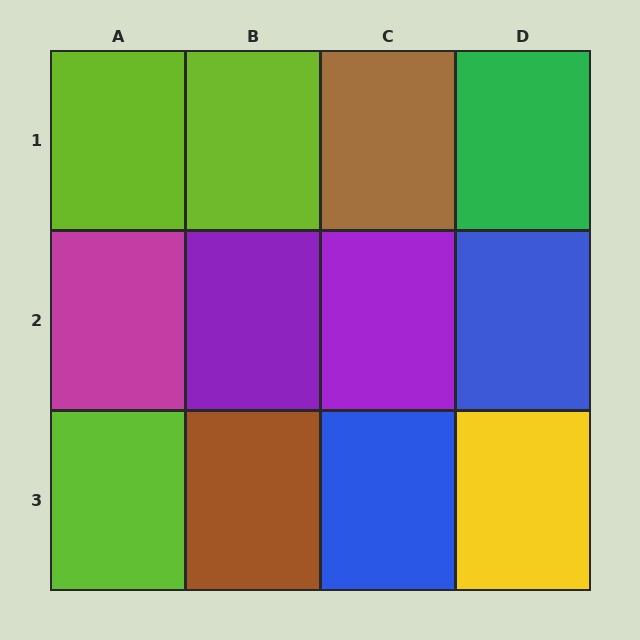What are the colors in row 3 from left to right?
Lime, brown, blue, yellow.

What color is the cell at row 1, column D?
Green.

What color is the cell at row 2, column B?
Purple.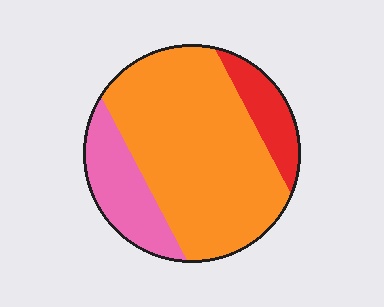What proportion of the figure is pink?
Pink takes up less than a quarter of the figure.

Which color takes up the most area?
Orange, at roughly 70%.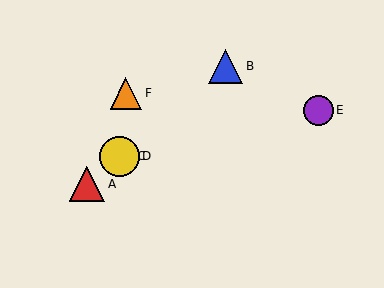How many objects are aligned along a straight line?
4 objects (A, B, C, D) are aligned along a straight line.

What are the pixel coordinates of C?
Object C is at (120, 156).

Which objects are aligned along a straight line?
Objects A, B, C, D are aligned along a straight line.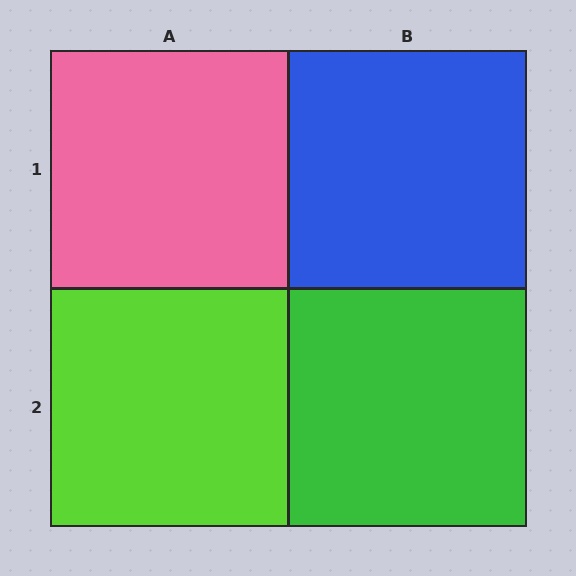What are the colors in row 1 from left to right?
Pink, blue.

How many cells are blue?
1 cell is blue.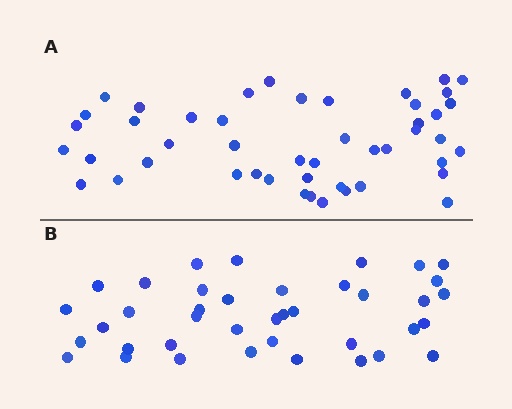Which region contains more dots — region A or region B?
Region A (the top region) has more dots.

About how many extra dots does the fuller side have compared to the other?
Region A has roughly 8 or so more dots than region B.